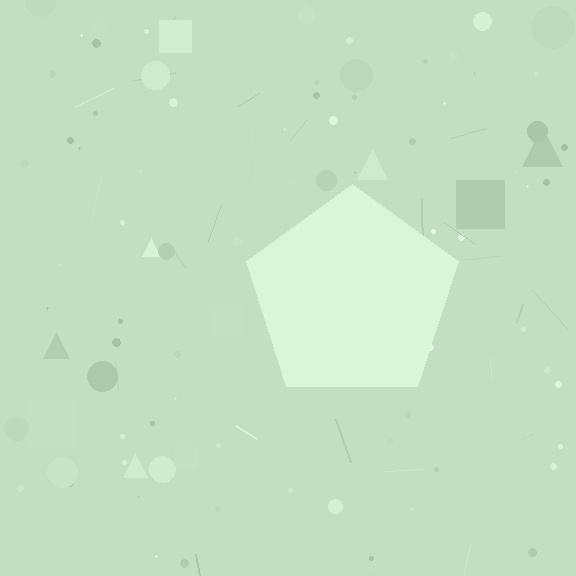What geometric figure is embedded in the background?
A pentagon is embedded in the background.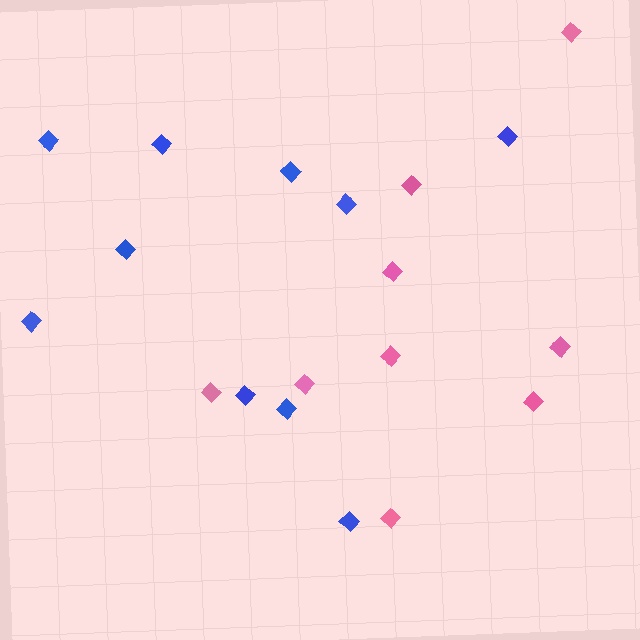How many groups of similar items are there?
There are 2 groups: one group of pink diamonds (9) and one group of blue diamonds (10).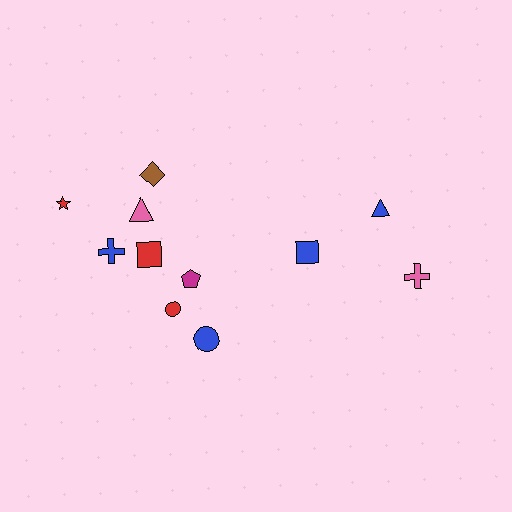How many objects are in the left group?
There are 8 objects.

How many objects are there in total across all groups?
There are 11 objects.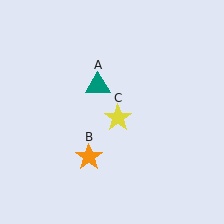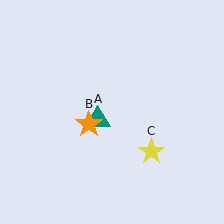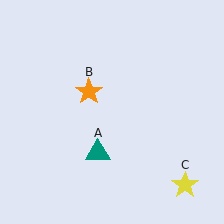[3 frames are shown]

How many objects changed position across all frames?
3 objects changed position: teal triangle (object A), orange star (object B), yellow star (object C).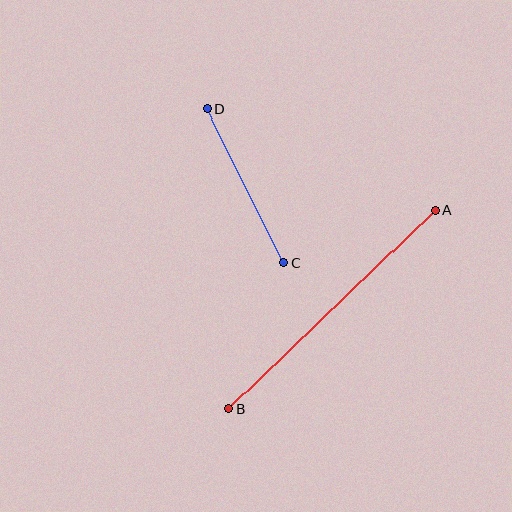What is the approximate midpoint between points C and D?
The midpoint is at approximately (245, 186) pixels.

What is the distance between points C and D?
The distance is approximately 173 pixels.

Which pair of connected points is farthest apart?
Points A and B are farthest apart.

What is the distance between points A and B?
The distance is approximately 286 pixels.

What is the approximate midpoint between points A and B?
The midpoint is at approximately (332, 309) pixels.